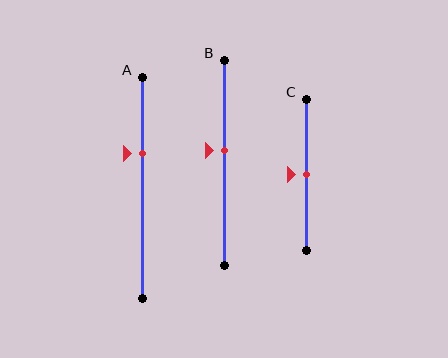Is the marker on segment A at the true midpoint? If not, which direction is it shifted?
No, the marker on segment A is shifted upward by about 15% of the segment length.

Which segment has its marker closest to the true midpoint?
Segment C has its marker closest to the true midpoint.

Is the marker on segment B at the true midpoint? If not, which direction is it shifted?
No, the marker on segment B is shifted upward by about 6% of the segment length.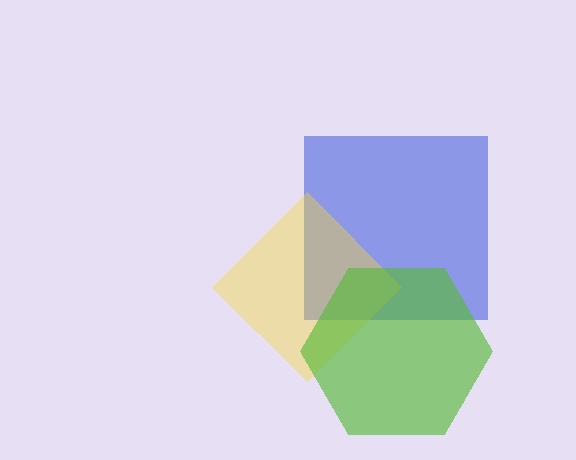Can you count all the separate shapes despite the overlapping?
Yes, there are 3 separate shapes.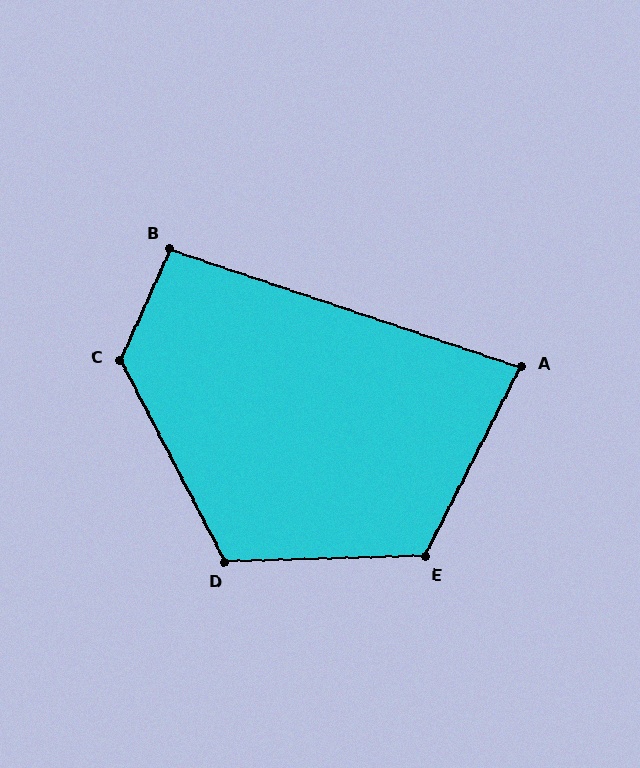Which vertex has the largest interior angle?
C, at approximately 128 degrees.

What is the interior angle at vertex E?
Approximately 118 degrees (obtuse).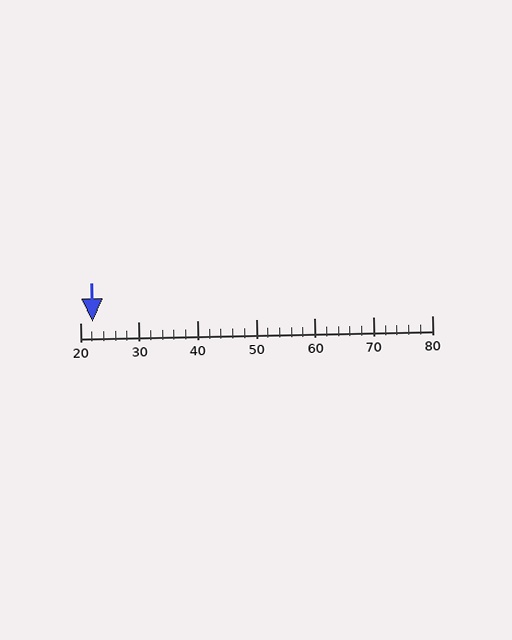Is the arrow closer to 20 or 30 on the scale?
The arrow is closer to 20.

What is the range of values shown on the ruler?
The ruler shows values from 20 to 80.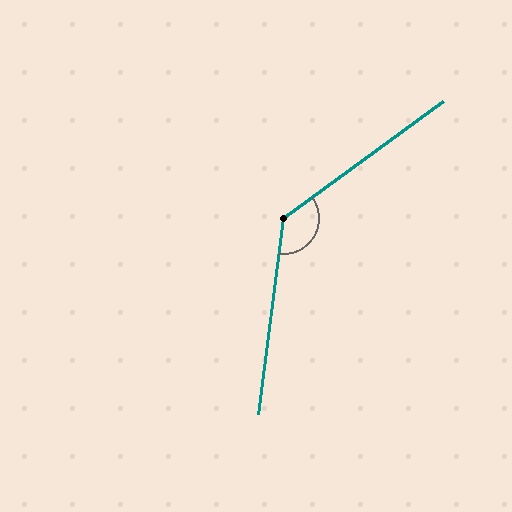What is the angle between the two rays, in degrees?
Approximately 133 degrees.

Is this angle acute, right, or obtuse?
It is obtuse.